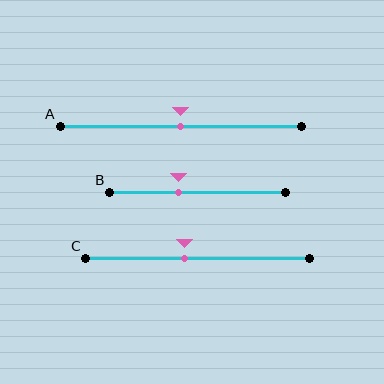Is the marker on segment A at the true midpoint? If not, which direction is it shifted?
Yes, the marker on segment A is at the true midpoint.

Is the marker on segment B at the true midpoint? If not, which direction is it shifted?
No, the marker on segment B is shifted to the left by about 11% of the segment length.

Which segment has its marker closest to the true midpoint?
Segment A has its marker closest to the true midpoint.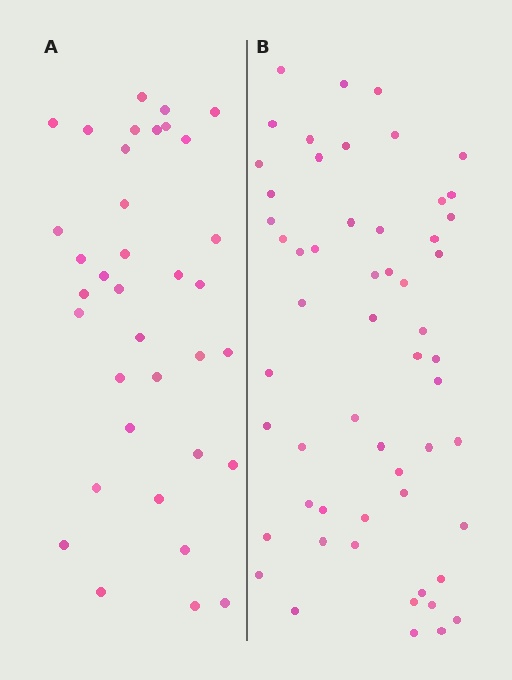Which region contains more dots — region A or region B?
Region B (the right region) has more dots.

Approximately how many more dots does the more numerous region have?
Region B has approximately 20 more dots than region A.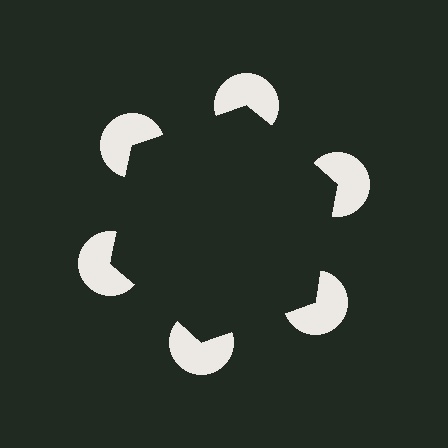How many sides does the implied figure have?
6 sides.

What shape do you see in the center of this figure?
An illusory hexagon — its edges are inferred from the aligned wedge cuts in the pac-man discs, not physically drawn.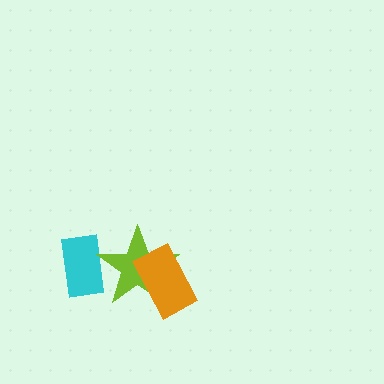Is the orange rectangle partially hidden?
No, no other shape covers it.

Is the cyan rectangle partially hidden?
Yes, it is partially covered by another shape.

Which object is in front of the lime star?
The orange rectangle is in front of the lime star.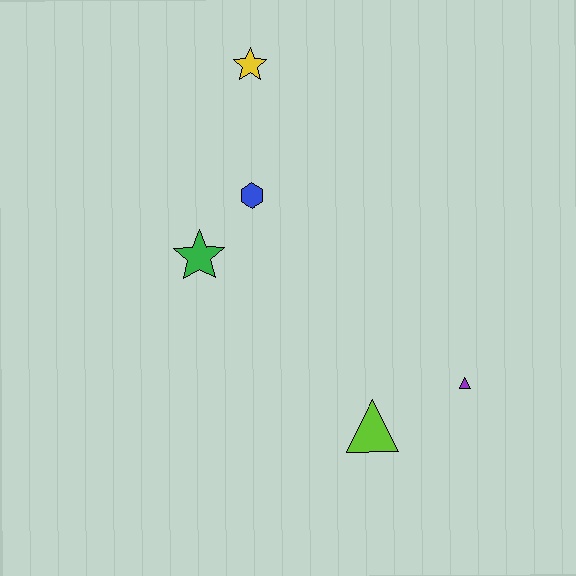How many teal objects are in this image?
There are no teal objects.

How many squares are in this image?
There are no squares.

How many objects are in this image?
There are 5 objects.